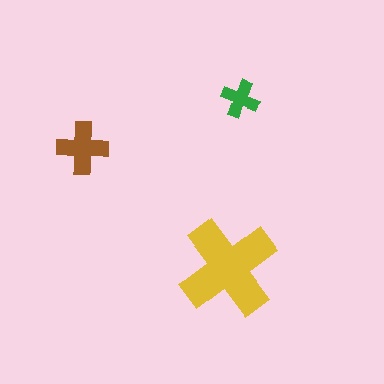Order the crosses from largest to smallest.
the yellow one, the brown one, the green one.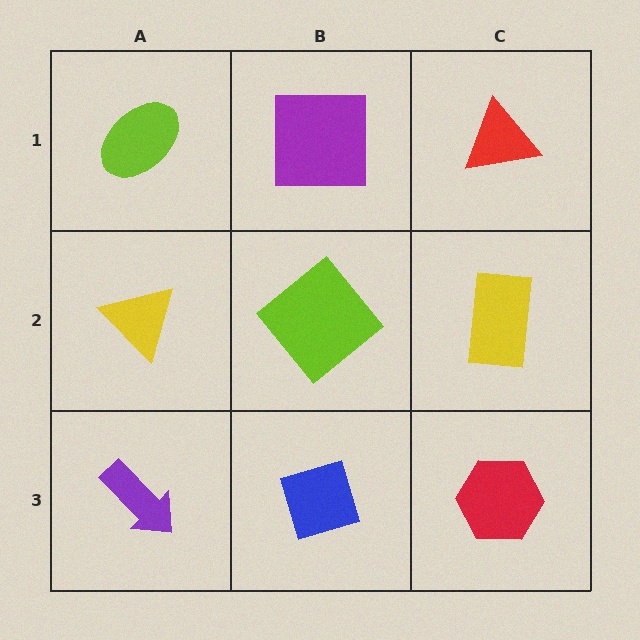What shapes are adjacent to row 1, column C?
A yellow rectangle (row 2, column C), a purple square (row 1, column B).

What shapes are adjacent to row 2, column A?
A lime ellipse (row 1, column A), a purple arrow (row 3, column A), a lime diamond (row 2, column B).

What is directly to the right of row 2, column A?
A lime diamond.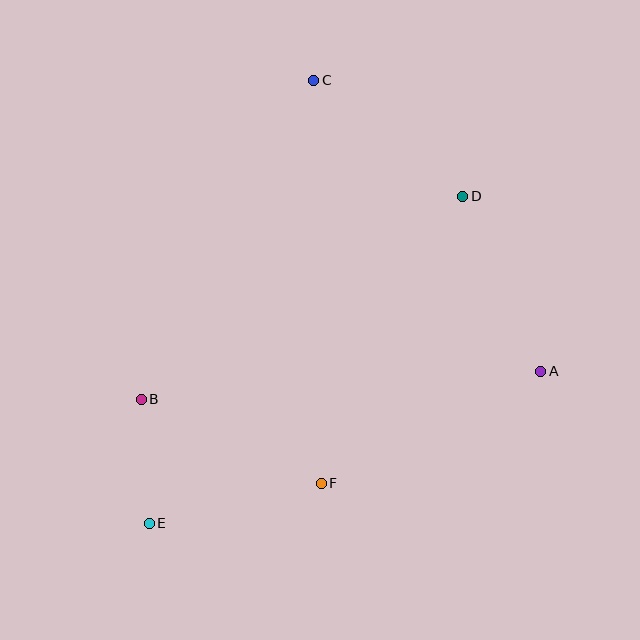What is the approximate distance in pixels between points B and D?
The distance between B and D is approximately 380 pixels.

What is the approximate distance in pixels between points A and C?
The distance between A and C is approximately 369 pixels.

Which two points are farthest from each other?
Points C and E are farthest from each other.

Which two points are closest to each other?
Points B and E are closest to each other.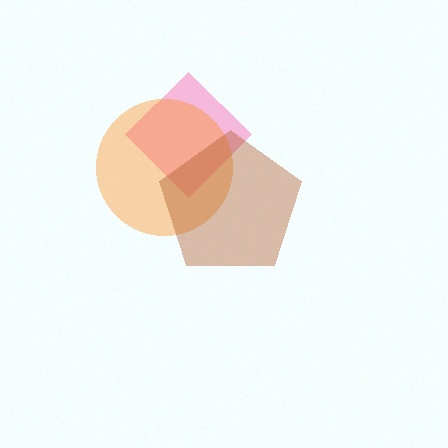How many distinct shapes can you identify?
There are 3 distinct shapes: a pink diamond, an orange circle, a brown pentagon.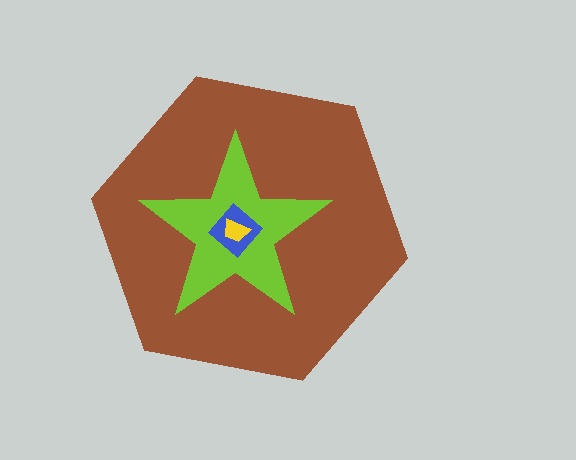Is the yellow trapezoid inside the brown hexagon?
Yes.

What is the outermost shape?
The brown hexagon.